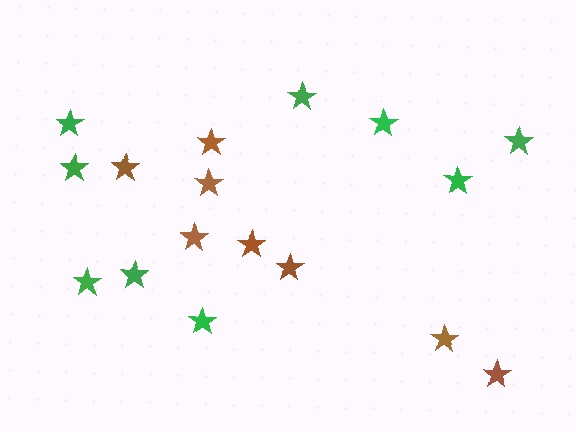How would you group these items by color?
There are 2 groups: one group of green stars (9) and one group of brown stars (8).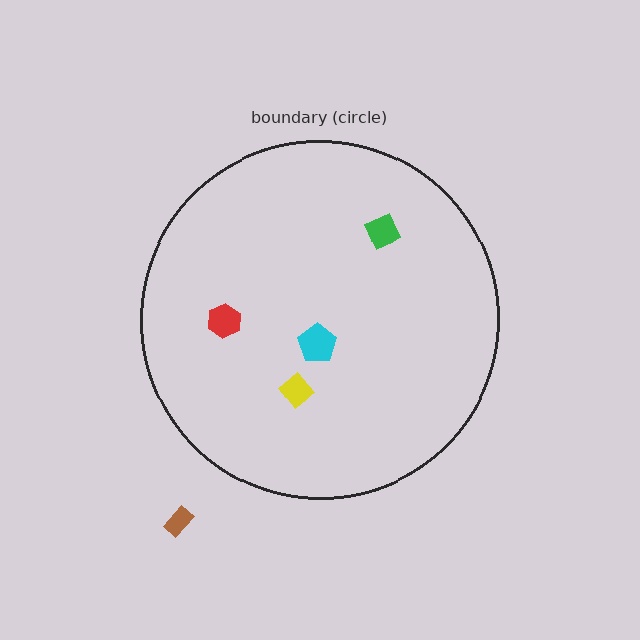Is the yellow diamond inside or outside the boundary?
Inside.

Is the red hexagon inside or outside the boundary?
Inside.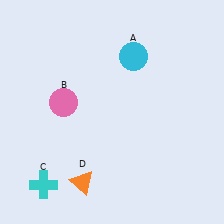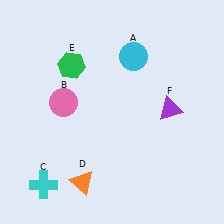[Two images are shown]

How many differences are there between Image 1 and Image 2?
There are 2 differences between the two images.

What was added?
A green hexagon (E), a purple triangle (F) were added in Image 2.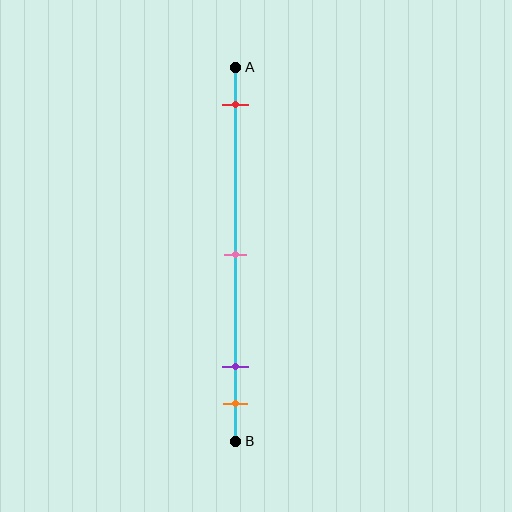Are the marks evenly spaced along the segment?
No, the marks are not evenly spaced.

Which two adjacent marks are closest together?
The purple and orange marks are the closest adjacent pair.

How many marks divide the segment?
There are 4 marks dividing the segment.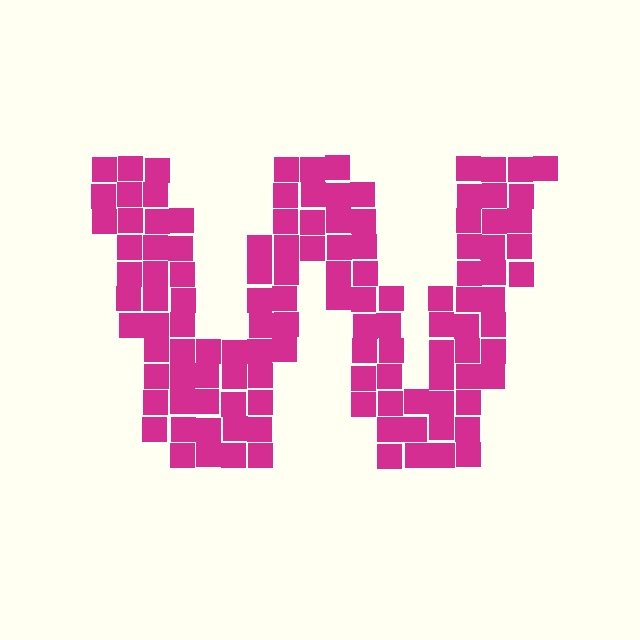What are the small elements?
The small elements are squares.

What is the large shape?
The large shape is the letter W.